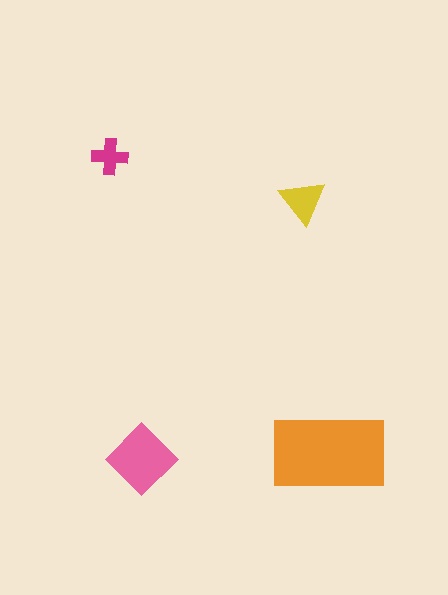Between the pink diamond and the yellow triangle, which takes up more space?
The pink diamond.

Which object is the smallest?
The magenta cross.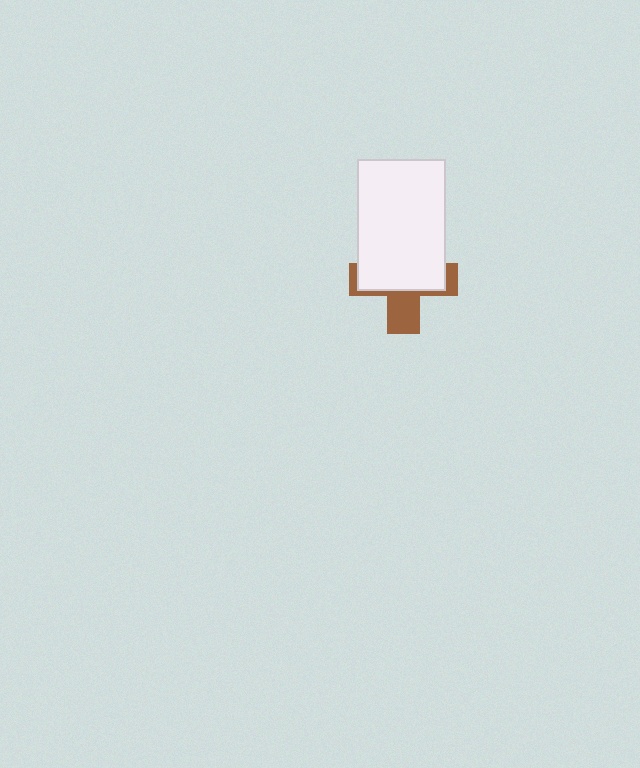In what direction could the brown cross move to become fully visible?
The brown cross could move down. That would shift it out from behind the white rectangle entirely.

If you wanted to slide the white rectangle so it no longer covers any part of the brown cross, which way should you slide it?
Slide it up — that is the most direct way to separate the two shapes.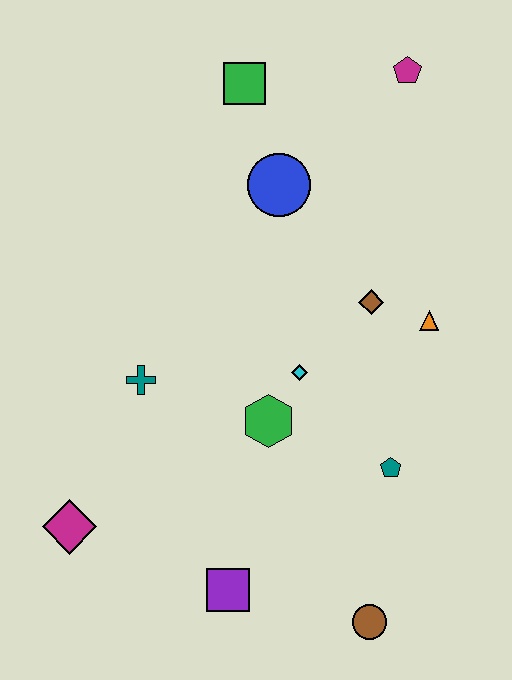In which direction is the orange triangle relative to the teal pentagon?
The orange triangle is above the teal pentagon.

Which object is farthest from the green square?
The brown circle is farthest from the green square.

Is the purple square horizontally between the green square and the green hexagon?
No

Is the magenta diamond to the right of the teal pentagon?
No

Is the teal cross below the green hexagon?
No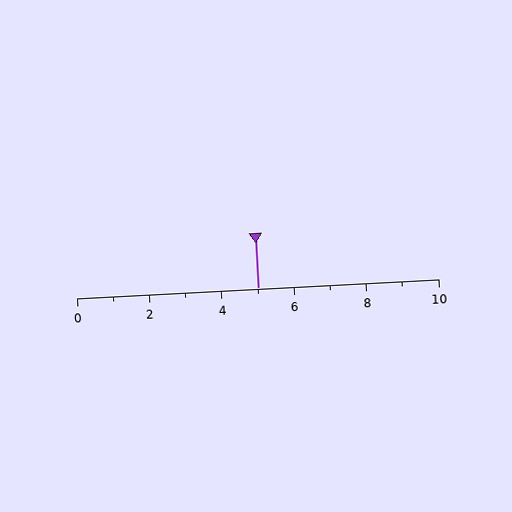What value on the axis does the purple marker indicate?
The marker indicates approximately 5.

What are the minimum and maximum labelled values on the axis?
The axis runs from 0 to 10.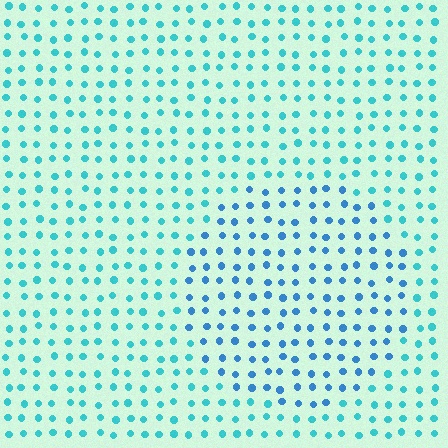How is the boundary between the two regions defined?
The boundary is defined purely by a slight shift in hue (about 28 degrees). Spacing, size, and orientation are identical on both sides.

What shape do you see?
I see a circle.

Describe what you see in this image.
The image is filled with small cyan elements in a uniform arrangement. A circle-shaped region is visible where the elements are tinted to a slightly different hue, forming a subtle color boundary.